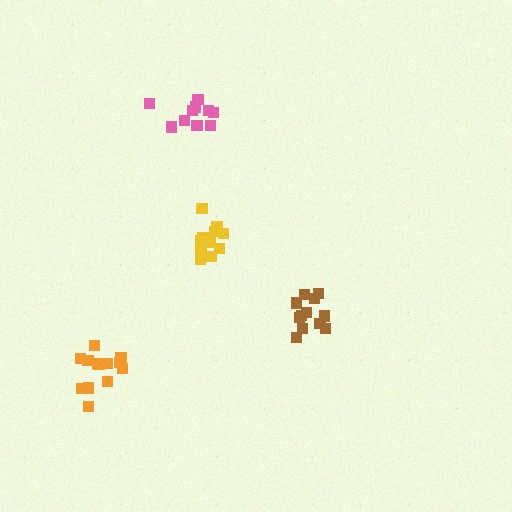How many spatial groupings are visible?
There are 4 spatial groupings.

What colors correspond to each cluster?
The clusters are colored: yellow, pink, orange, brown.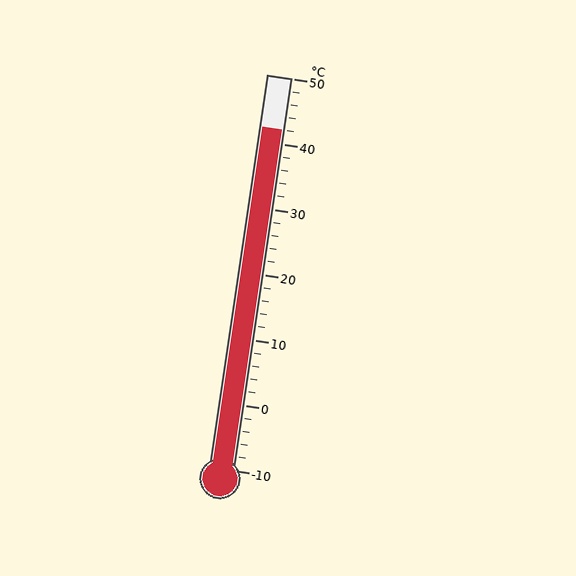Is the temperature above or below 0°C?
The temperature is above 0°C.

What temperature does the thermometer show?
The thermometer shows approximately 42°C.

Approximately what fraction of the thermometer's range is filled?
The thermometer is filled to approximately 85% of its range.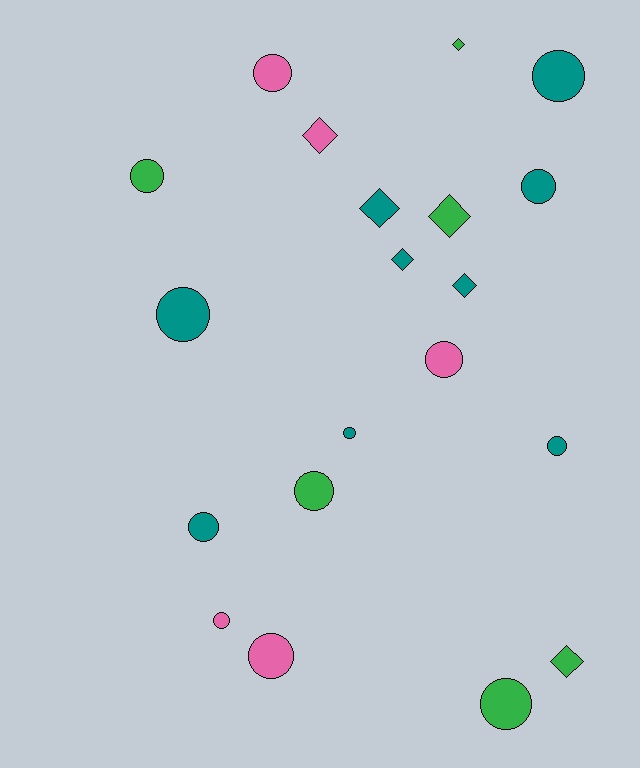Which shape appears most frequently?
Circle, with 13 objects.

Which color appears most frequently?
Teal, with 9 objects.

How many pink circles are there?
There are 4 pink circles.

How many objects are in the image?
There are 20 objects.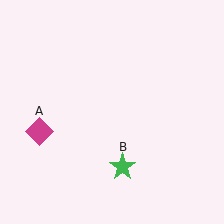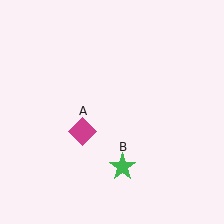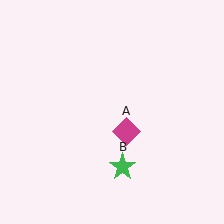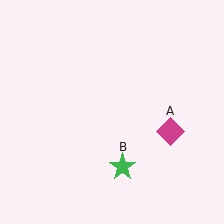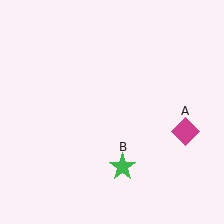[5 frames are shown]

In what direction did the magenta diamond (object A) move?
The magenta diamond (object A) moved right.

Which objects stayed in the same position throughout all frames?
Green star (object B) remained stationary.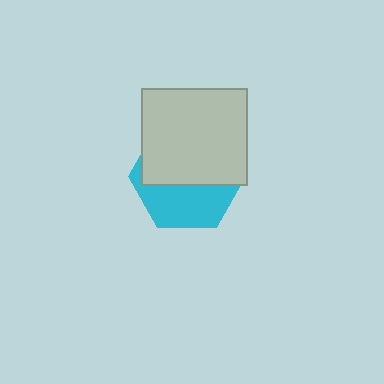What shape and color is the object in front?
The object in front is a light gray rectangle.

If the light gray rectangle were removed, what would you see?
You would see the complete cyan hexagon.